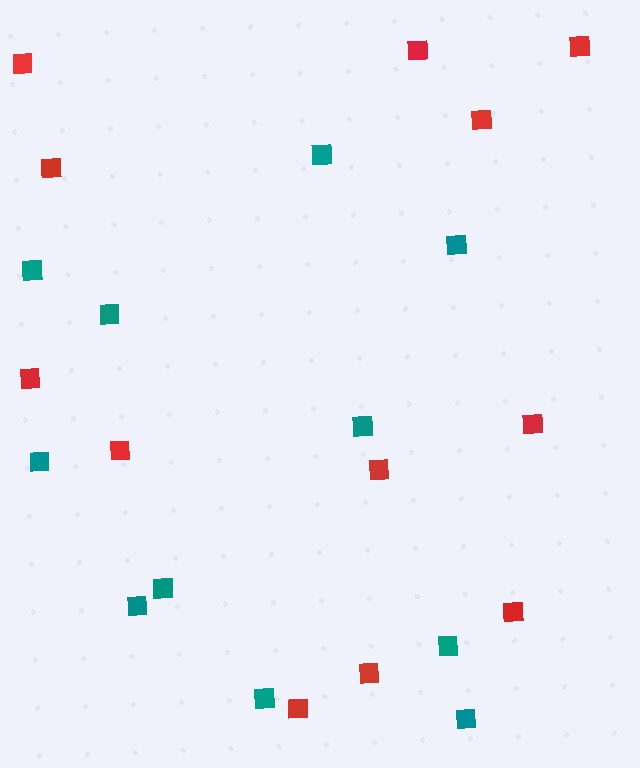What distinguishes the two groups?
There are 2 groups: one group of red squares (12) and one group of teal squares (11).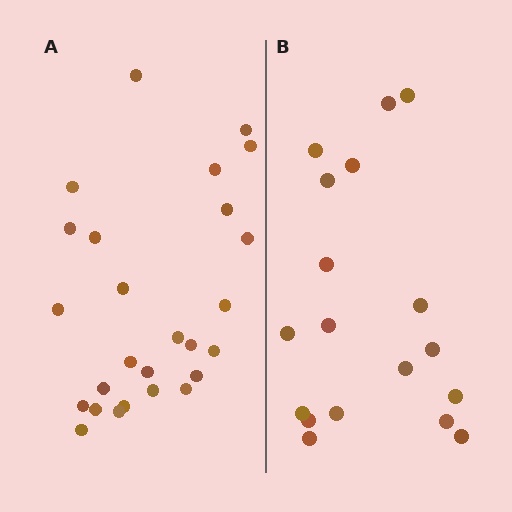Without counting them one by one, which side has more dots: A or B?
Region A (the left region) has more dots.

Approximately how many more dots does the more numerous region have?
Region A has roughly 8 or so more dots than region B.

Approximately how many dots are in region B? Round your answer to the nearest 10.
About 20 dots. (The exact count is 18, which rounds to 20.)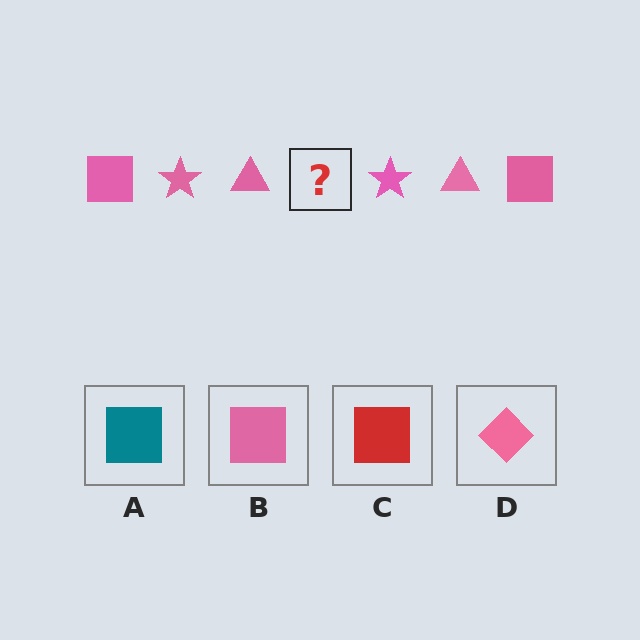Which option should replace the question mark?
Option B.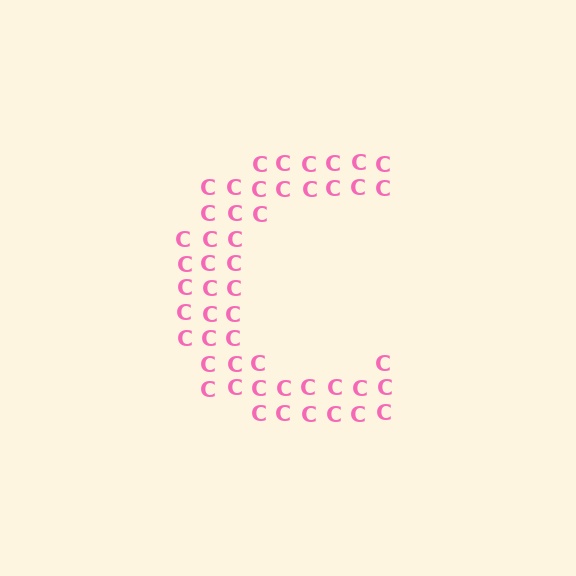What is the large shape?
The large shape is the letter C.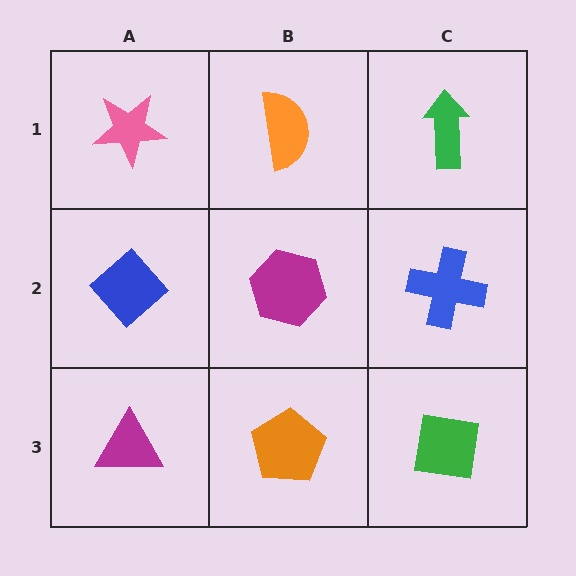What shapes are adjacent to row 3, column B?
A magenta hexagon (row 2, column B), a magenta triangle (row 3, column A), a green square (row 3, column C).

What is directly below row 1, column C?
A blue cross.